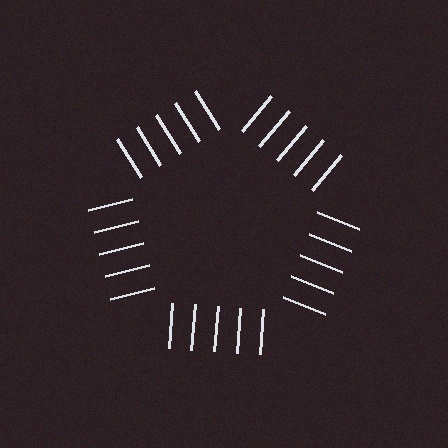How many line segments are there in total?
25 — 5 along each of the 5 edges.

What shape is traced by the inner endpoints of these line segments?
An illusory pentagon — the line segments terminate on its edges but no continuous stroke is drawn.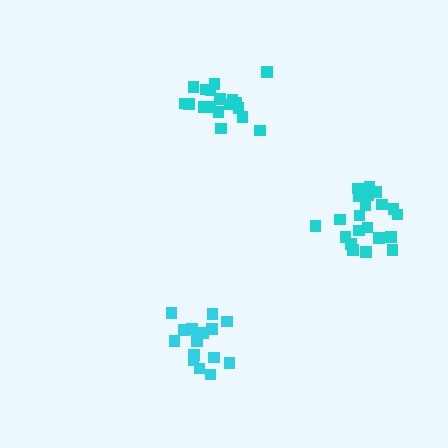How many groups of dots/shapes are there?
There are 3 groups.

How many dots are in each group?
Group 1: 18 dots, Group 2: 21 dots, Group 3: 15 dots (54 total).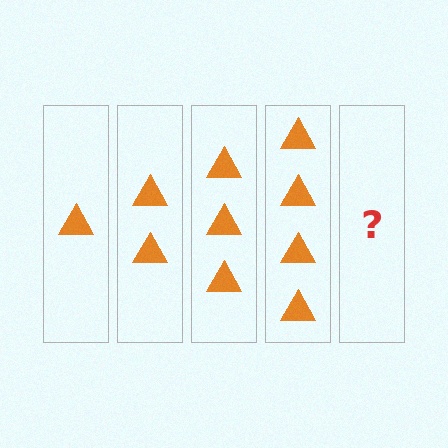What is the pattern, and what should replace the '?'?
The pattern is that each step adds one more triangle. The '?' should be 5 triangles.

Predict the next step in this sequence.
The next step is 5 triangles.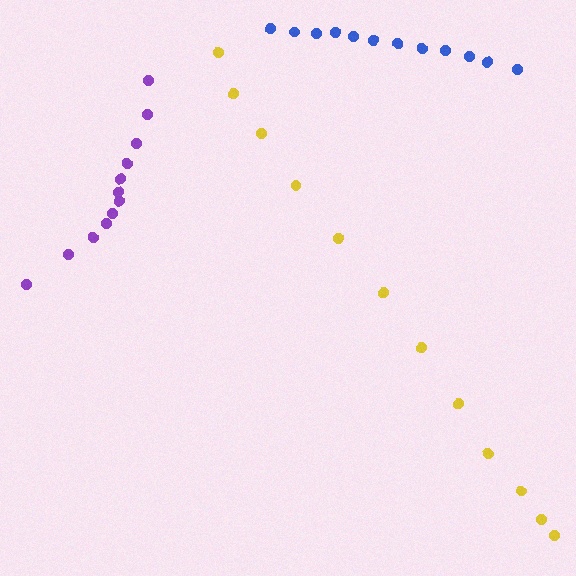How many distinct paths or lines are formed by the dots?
There are 3 distinct paths.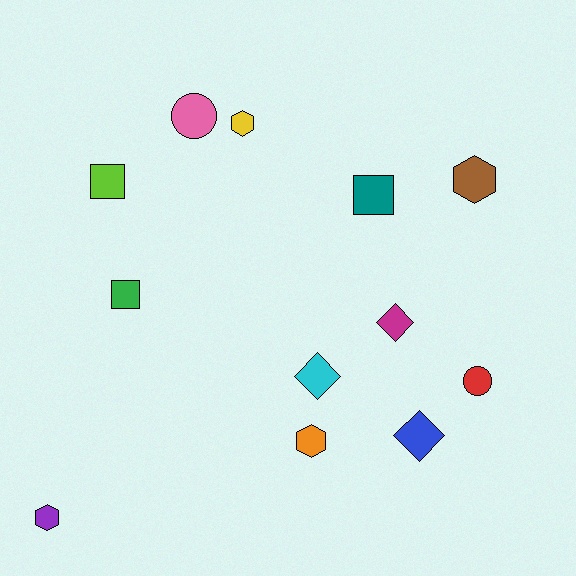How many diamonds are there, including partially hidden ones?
There are 3 diamonds.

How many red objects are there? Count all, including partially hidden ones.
There is 1 red object.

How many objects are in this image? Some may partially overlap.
There are 12 objects.